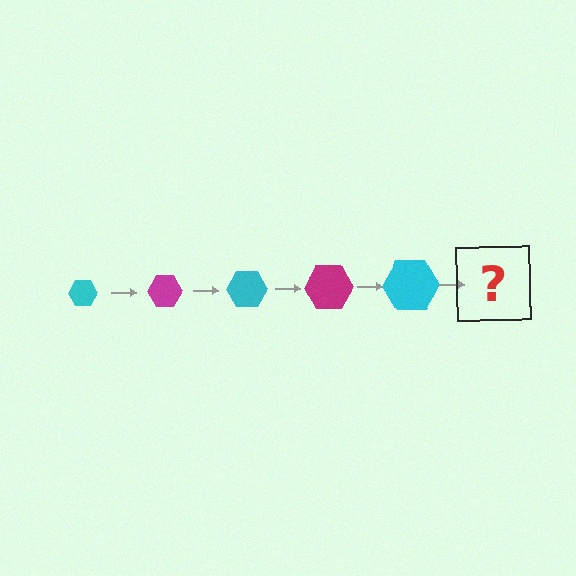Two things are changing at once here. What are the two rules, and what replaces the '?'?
The two rules are that the hexagon grows larger each step and the color cycles through cyan and magenta. The '?' should be a magenta hexagon, larger than the previous one.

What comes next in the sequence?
The next element should be a magenta hexagon, larger than the previous one.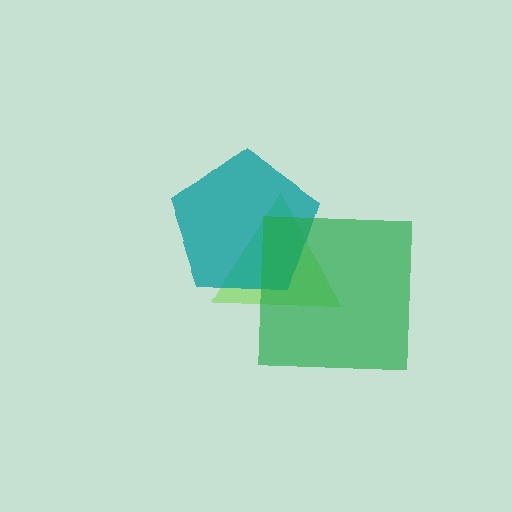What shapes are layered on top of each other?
The layered shapes are: a lime triangle, a teal pentagon, a green square.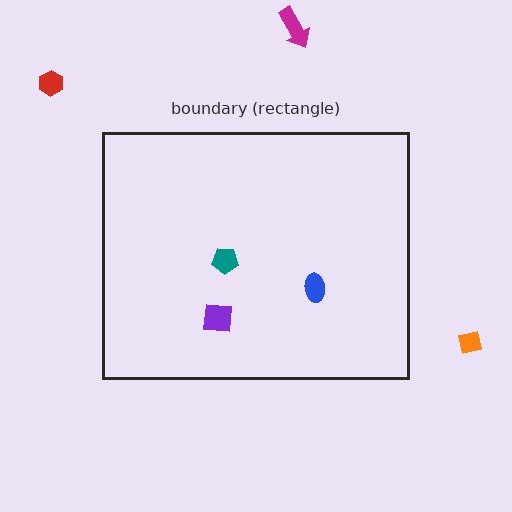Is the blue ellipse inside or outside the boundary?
Inside.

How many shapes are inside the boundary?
3 inside, 3 outside.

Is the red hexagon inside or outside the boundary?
Outside.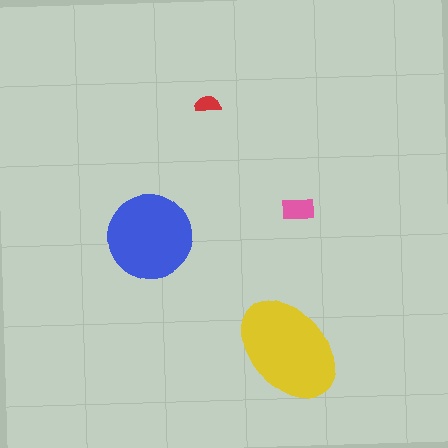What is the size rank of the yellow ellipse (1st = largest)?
1st.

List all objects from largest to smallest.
The yellow ellipse, the blue circle, the pink rectangle, the red semicircle.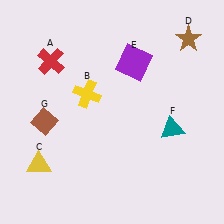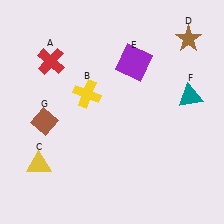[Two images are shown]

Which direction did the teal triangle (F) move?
The teal triangle (F) moved up.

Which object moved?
The teal triangle (F) moved up.